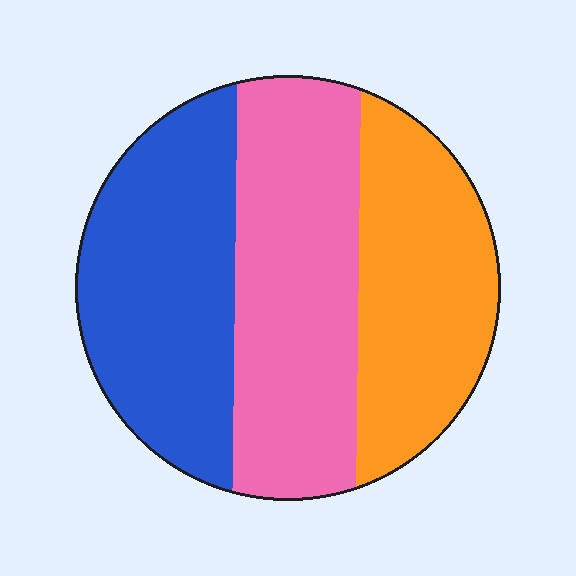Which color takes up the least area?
Orange, at roughly 30%.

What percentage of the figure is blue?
Blue takes up between a third and a half of the figure.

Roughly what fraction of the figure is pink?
Pink takes up about three eighths (3/8) of the figure.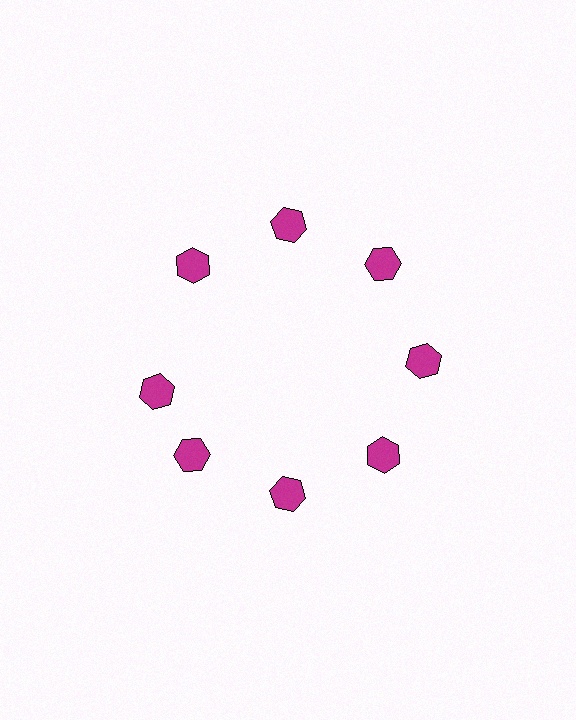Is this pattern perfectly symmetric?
No. The 8 magenta hexagons are arranged in a ring, but one element near the 9 o'clock position is rotated out of alignment along the ring, breaking the 8-fold rotational symmetry.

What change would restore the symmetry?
The symmetry would be restored by rotating it back into even spacing with its neighbors so that all 8 hexagons sit at equal angles and equal distance from the center.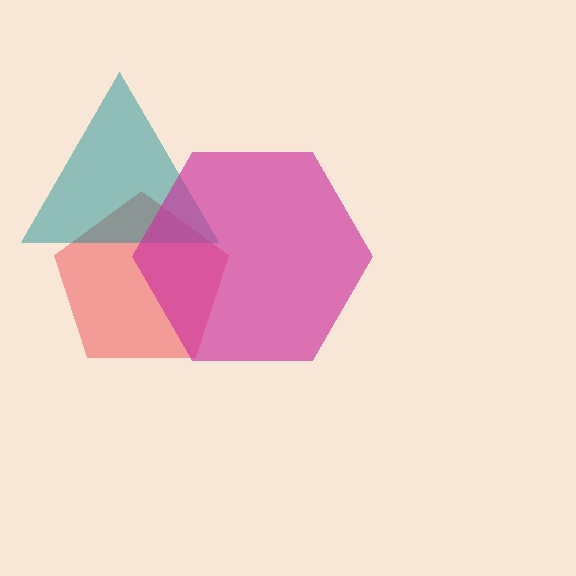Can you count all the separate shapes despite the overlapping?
Yes, there are 3 separate shapes.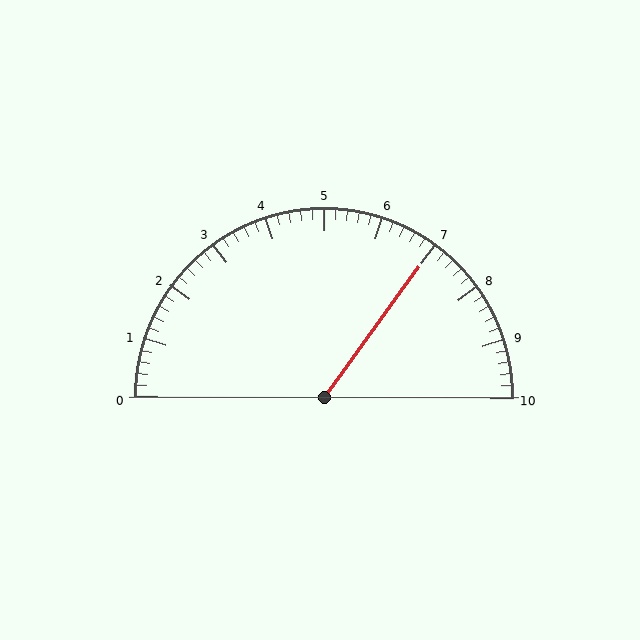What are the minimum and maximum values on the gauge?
The gauge ranges from 0 to 10.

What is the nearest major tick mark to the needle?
The nearest major tick mark is 7.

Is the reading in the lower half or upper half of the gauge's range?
The reading is in the upper half of the range (0 to 10).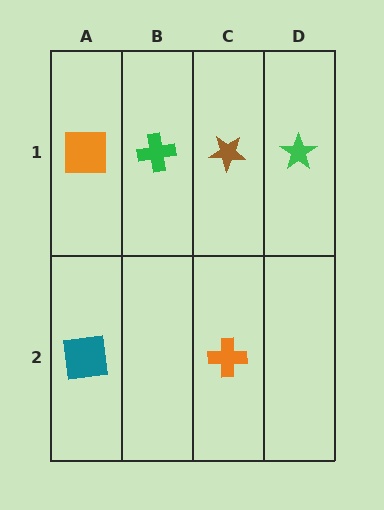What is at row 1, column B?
A green cross.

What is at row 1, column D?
A green star.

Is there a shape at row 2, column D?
No, that cell is empty.